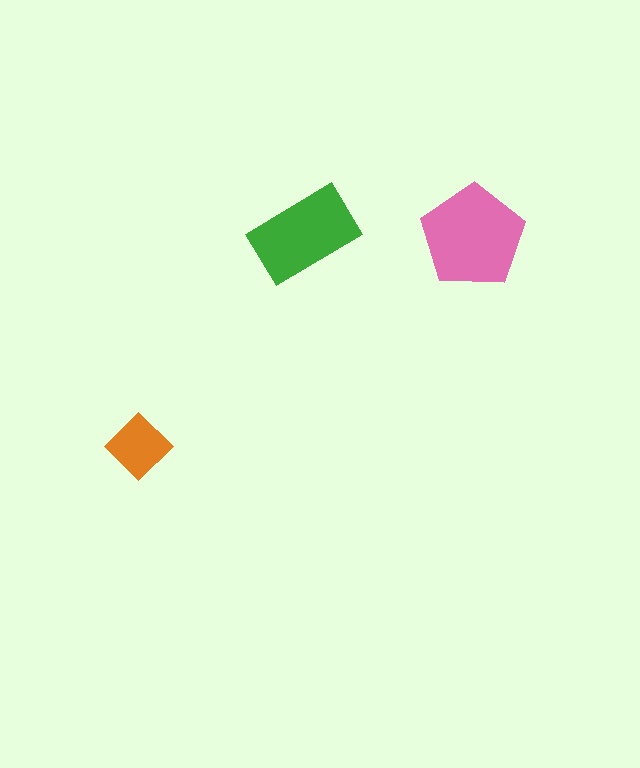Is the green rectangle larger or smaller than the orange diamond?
Larger.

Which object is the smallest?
The orange diamond.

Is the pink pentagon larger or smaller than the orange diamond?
Larger.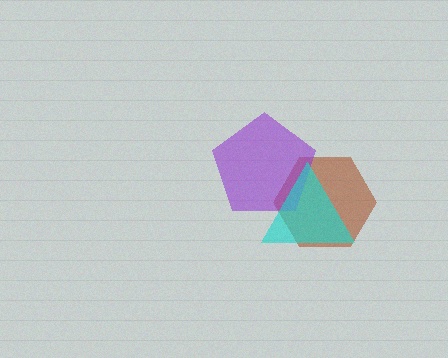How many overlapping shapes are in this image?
There are 3 overlapping shapes in the image.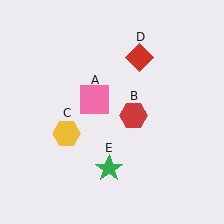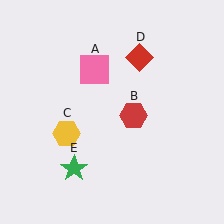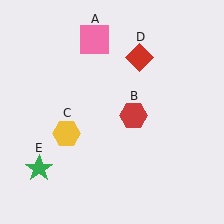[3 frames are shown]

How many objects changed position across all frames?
2 objects changed position: pink square (object A), green star (object E).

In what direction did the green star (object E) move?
The green star (object E) moved left.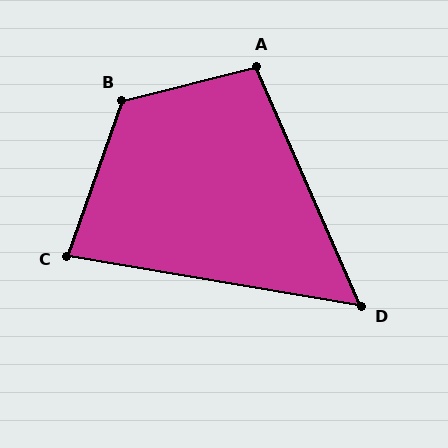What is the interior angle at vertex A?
Approximately 100 degrees (obtuse).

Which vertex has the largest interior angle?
B, at approximately 123 degrees.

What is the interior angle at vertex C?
Approximately 80 degrees (acute).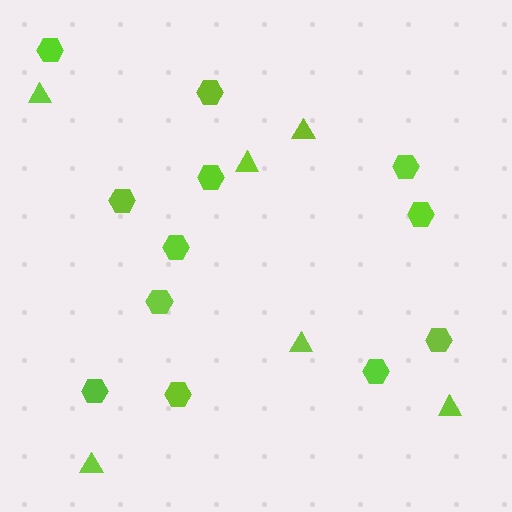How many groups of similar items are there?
There are 2 groups: one group of triangles (6) and one group of hexagons (12).